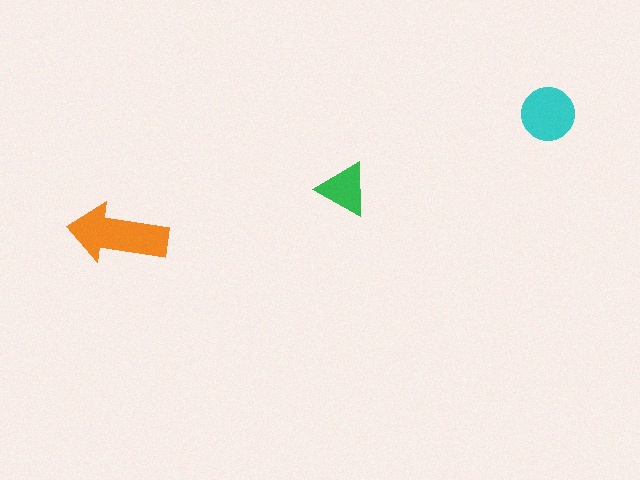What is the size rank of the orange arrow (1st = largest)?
1st.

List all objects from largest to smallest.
The orange arrow, the cyan circle, the green triangle.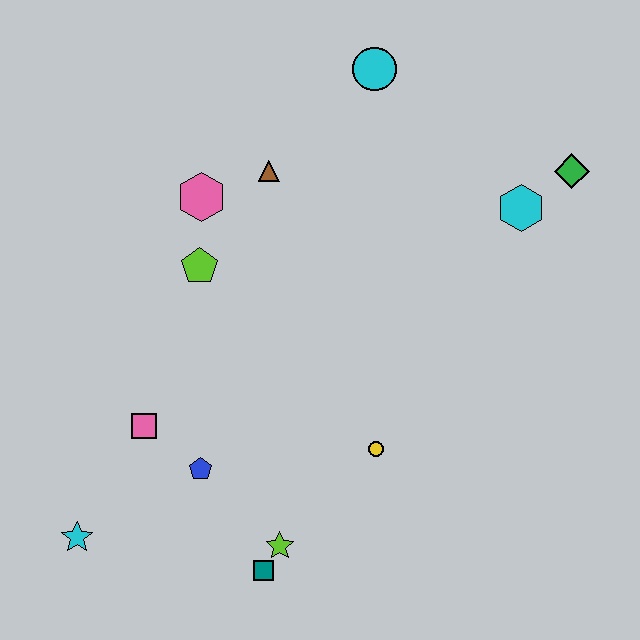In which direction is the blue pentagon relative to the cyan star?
The blue pentagon is to the right of the cyan star.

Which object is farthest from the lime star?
The cyan circle is farthest from the lime star.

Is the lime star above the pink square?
No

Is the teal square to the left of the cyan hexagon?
Yes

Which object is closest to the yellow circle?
The lime star is closest to the yellow circle.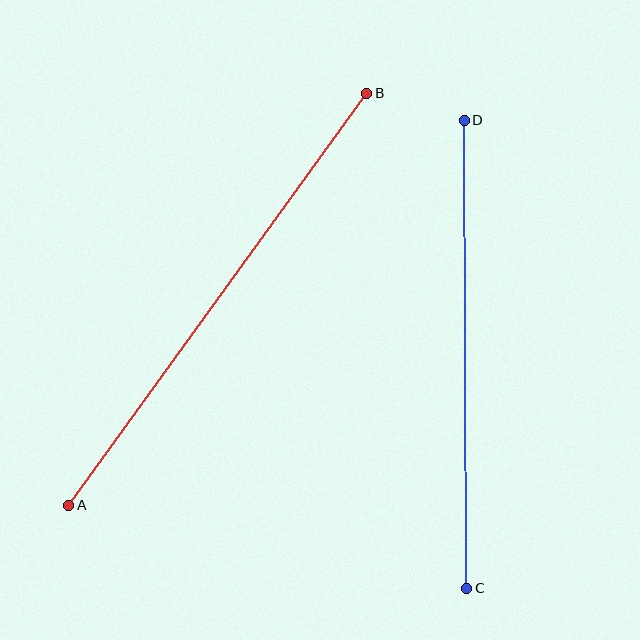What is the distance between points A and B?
The distance is approximately 509 pixels.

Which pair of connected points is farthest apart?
Points A and B are farthest apart.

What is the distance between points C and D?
The distance is approximately 468 pixels.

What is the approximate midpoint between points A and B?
The midpoint is at approximately (218, 299) pixels.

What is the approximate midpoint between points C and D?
The midpoint is at approximately (466, 354) pixels.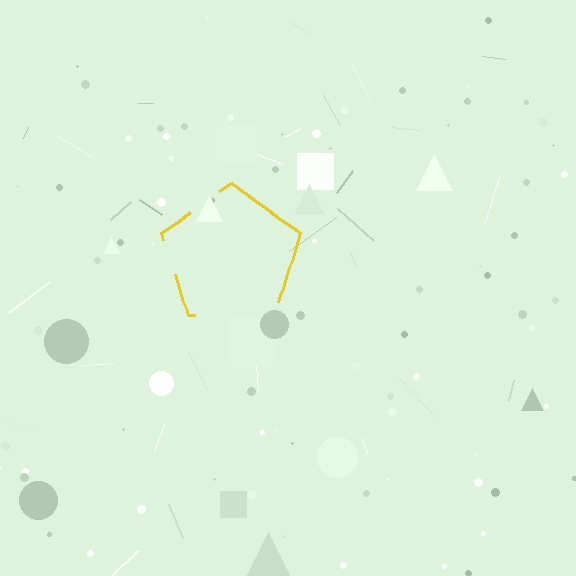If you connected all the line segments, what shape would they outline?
They would outline a pentagon.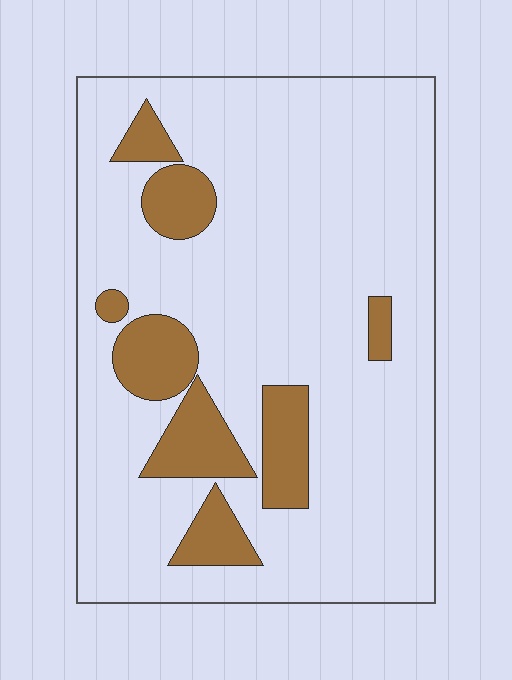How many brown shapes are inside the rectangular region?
8.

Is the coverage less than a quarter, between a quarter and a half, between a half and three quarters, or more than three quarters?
Less than a quarter.